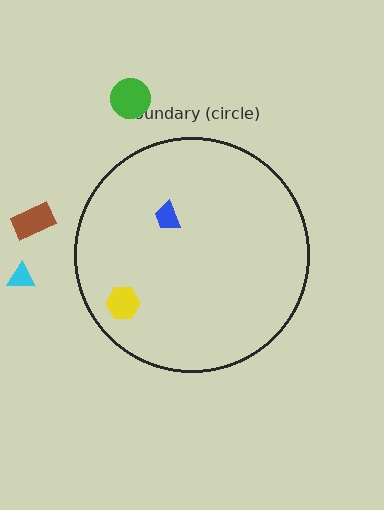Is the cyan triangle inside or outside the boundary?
Outside.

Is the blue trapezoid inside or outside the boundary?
Inside.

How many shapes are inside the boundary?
2 inside, 3 outside.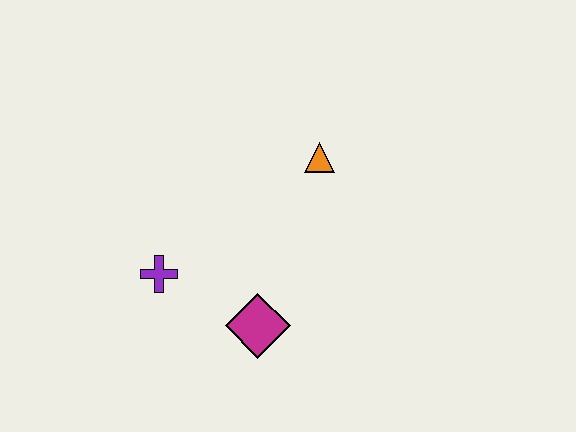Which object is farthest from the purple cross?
The orange triangle is farthest from the purple cross.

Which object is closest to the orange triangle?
The magenta diamond is closest to the orange triangle.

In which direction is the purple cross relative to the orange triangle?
The purple cross is to the left of the orange triangle.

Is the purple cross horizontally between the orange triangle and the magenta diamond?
No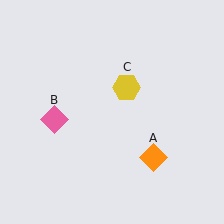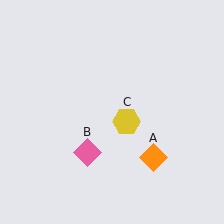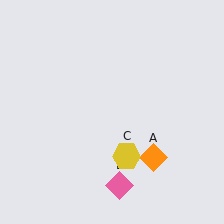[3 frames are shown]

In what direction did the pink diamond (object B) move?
The pink diamond (object B) moved down and to the right.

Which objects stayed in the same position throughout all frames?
Orange diamond (object A) remained stationary.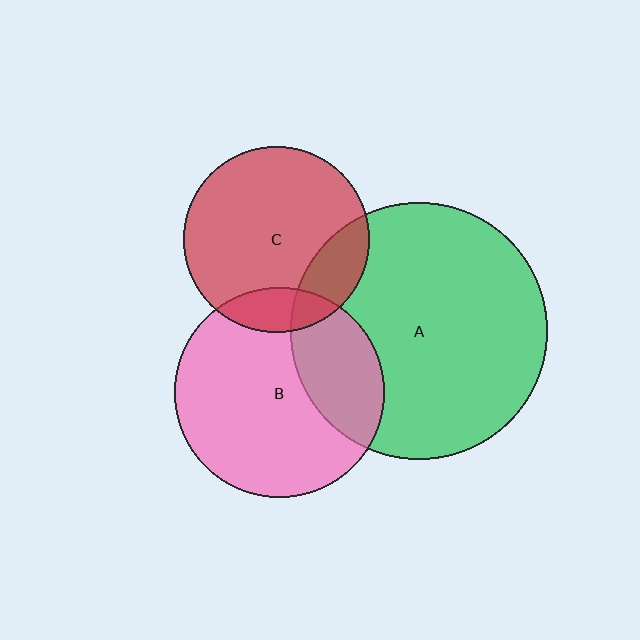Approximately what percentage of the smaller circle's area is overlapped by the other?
Approximately 20%.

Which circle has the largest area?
Circle A (green).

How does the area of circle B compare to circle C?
Approximately 1.3 times.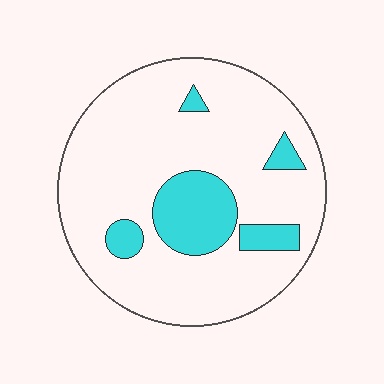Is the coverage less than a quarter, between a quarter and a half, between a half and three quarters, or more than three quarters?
Less than a quarter.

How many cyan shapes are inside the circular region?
5.